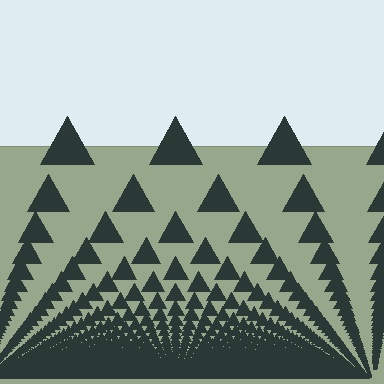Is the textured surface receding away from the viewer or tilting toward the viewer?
The surface appears to tilt toward the viewer. Texture elements get larger and sparser toward the top.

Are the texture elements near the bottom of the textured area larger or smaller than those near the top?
Smaller. The gradient is inverted — elements near the bottom are smaller and denser.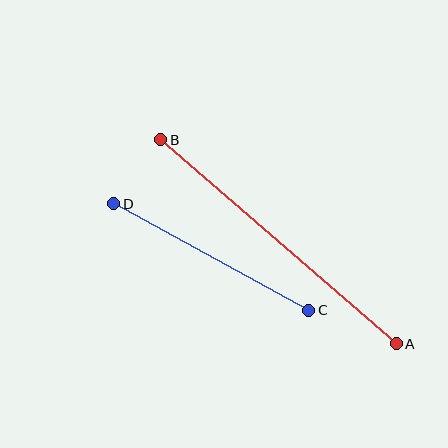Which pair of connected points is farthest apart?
Points A and B are farthest apart.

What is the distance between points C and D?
The distance is approximately 222 pixels.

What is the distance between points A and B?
The distance is approximately 312 pixels.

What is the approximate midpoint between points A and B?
The midpoint is at approximately (279, 242) pixels.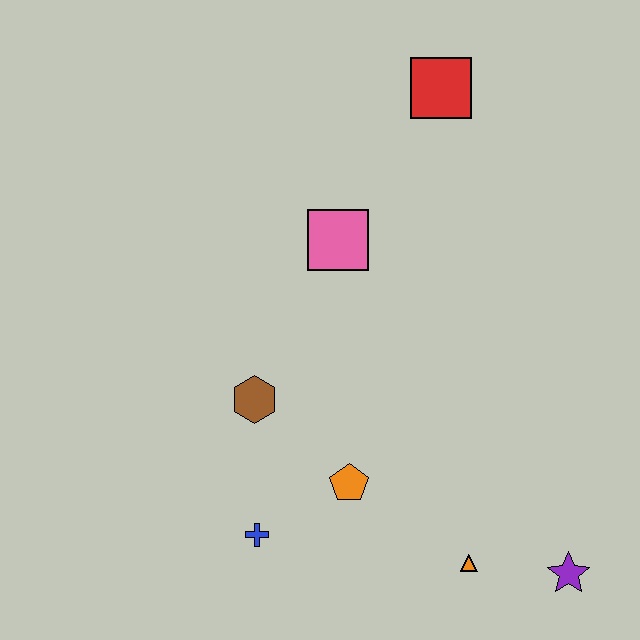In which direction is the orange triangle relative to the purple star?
The orange triangle is to the left of the purple star.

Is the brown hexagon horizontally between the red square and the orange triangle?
No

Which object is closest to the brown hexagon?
The orange pentagon is closest to the brown hexagon.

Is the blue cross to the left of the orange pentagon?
Yes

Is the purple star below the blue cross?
Yes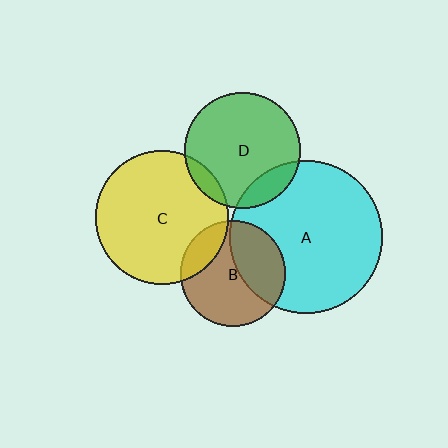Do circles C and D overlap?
Yes.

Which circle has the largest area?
Circle A (cyan).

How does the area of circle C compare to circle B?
Approximately 1.6 times.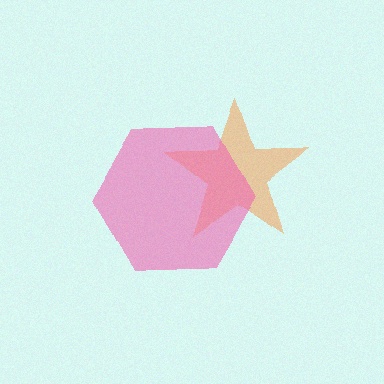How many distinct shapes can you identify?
There are 2 distinct shapes: an orange star, a pink hexagon.